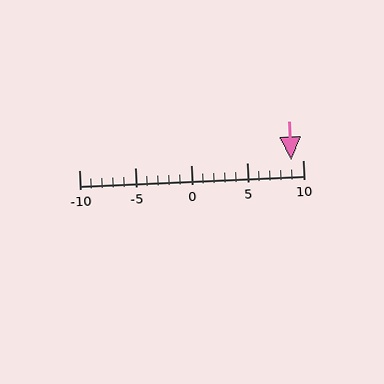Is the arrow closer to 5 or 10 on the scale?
The arrow is closer to 10.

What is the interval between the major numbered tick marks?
The major tick marks are spaced 5 units apart.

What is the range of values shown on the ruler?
The ruler shows values from -10 to 10.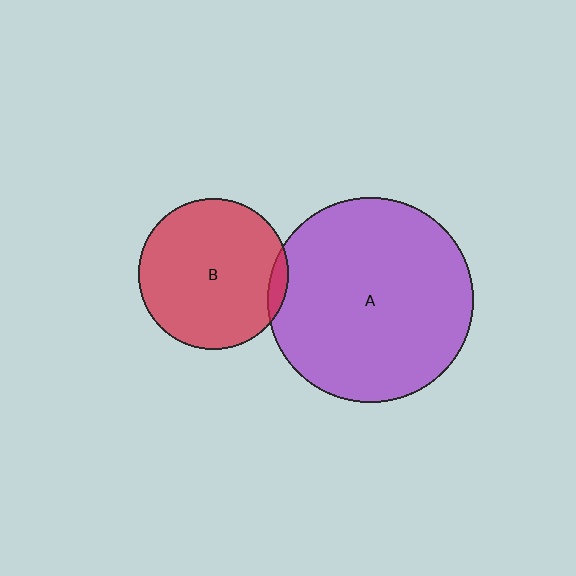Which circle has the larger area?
Circle A (purple).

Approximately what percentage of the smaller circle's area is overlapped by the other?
Approximately 5%.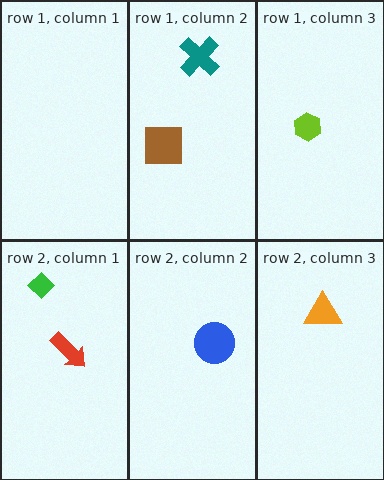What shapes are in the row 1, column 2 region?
The teal cross, the brown square.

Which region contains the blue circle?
The row 2, column 2 region.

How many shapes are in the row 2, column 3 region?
1.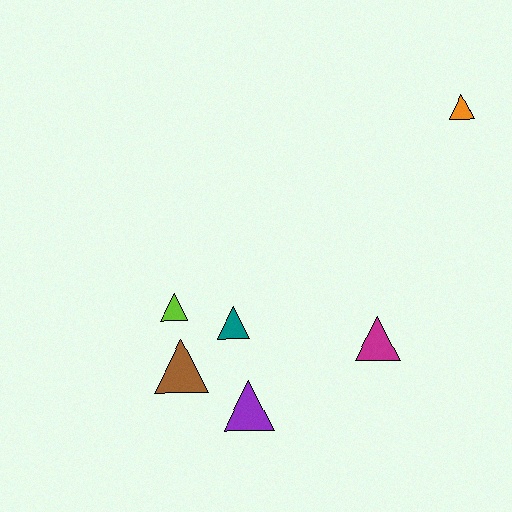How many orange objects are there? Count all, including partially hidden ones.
There is 1 orange object.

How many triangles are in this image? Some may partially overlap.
There are 6 triangles.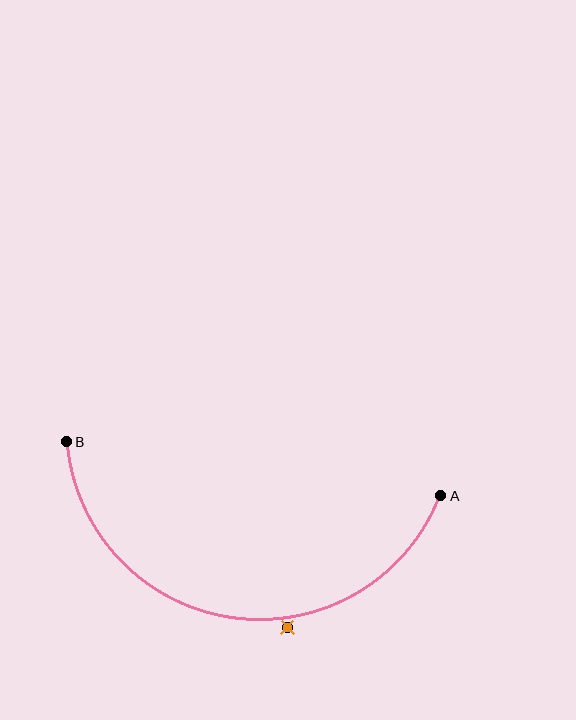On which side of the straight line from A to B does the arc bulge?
The arc bulges below the straight line connecting A and B.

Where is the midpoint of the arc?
The arc midpoint is the point on the curve farthest from the straight line joining A and B. It sits below that line.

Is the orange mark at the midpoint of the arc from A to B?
No — the orange mark does not lie on the arc at all. It sits slightly outside the curve.